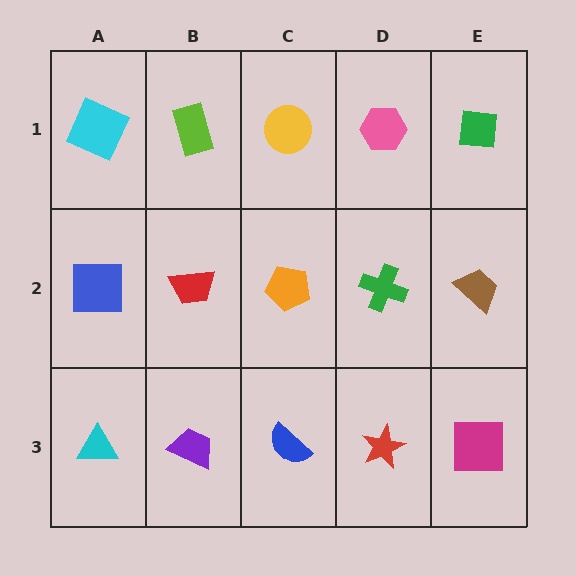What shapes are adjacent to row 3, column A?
A blue square (row 2, column A), a purple trapezoid (row 3, column B).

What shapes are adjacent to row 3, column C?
An orange pentagon (row 2, column C), a purple trapezoid (row 3, column B), a red star (row 3, column D).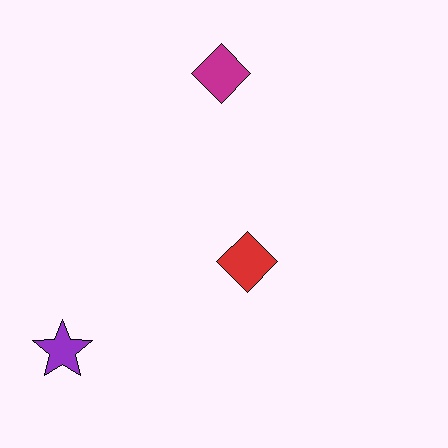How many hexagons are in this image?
There are no hexagons.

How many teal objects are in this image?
There are no teal objects.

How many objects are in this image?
There are 3 objects.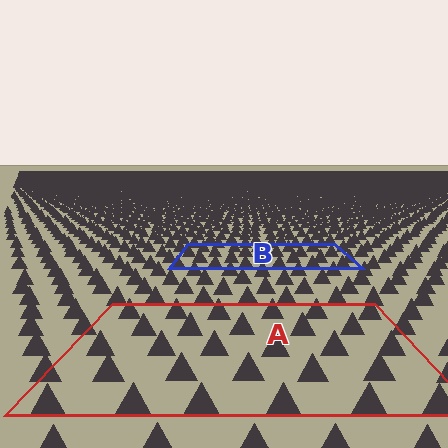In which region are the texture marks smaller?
The texture marks are smaller in region B, because it is farther away.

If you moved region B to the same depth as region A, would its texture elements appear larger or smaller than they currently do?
They would appear larger. At a closer depth, the same texture elements are projected at a bigger on-screen size.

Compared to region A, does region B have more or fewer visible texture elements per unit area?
Region B has more texture elements per unit area — they are packed more densely because it is farther away.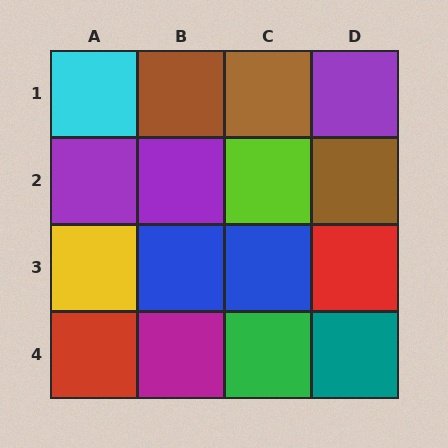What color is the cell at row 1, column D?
Purple.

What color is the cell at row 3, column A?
Yellow.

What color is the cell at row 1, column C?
Brown.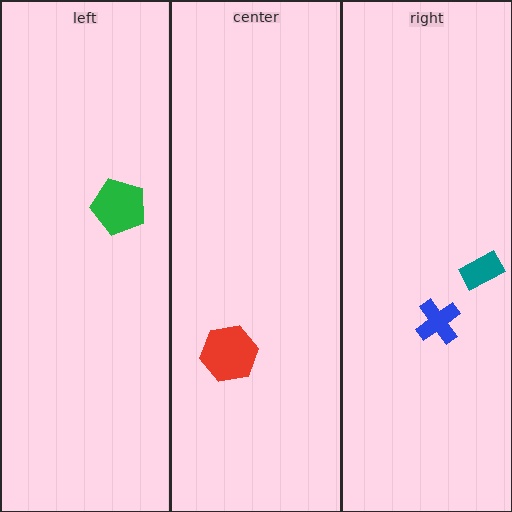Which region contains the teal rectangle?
The right region.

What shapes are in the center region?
The red hexagon.